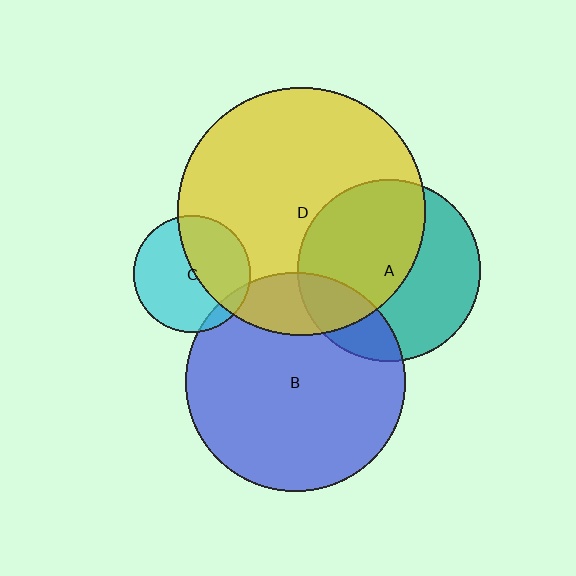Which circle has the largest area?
Circle D (yellow).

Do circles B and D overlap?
Yes.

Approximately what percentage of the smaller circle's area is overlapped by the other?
Approximately 20%.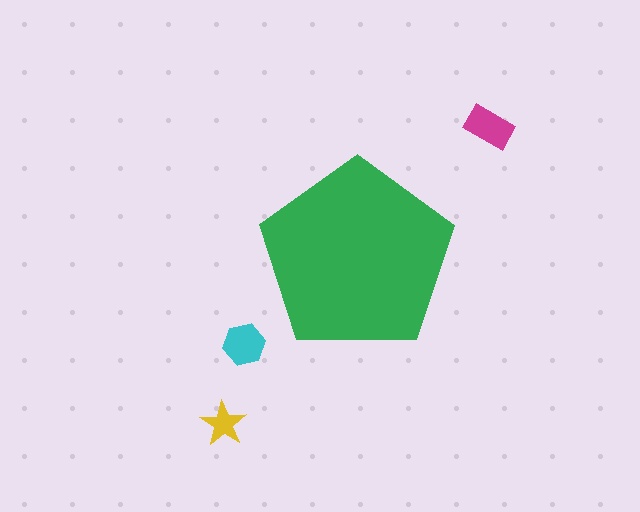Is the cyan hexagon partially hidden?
No, the cyan hexagon is fully visible.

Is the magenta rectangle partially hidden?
No, the magenta rectangle is fully visible.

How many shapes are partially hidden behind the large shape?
0 shapes are partially hidden.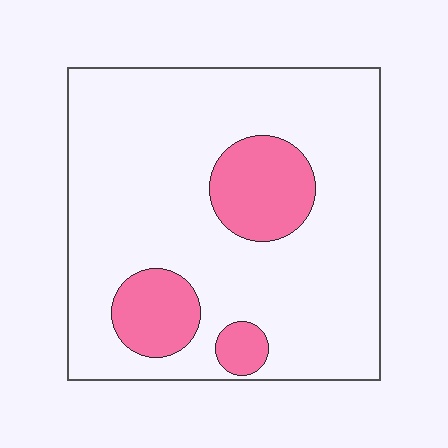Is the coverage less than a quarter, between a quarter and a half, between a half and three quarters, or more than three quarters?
Less than a quarter.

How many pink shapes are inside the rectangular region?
3.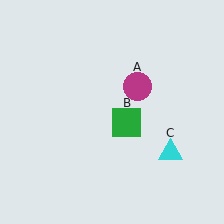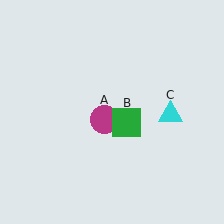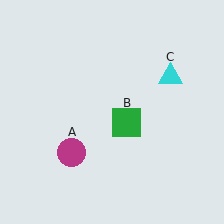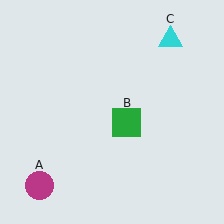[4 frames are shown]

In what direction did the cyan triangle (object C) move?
The cyan triangle (object C) moved up.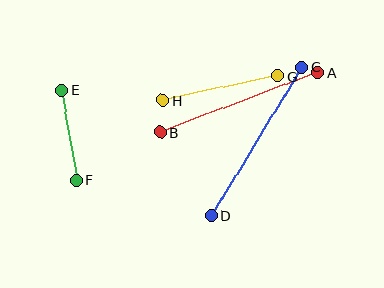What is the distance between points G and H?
The distance is approximately 118 pixels.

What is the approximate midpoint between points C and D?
The midpoint is at approximately (257, 141) pixels.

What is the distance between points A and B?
The distance is approximately 168 pixels.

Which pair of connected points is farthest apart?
Points C and D are farthest apart.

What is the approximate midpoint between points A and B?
The midpoint is at approximately (239, 103) pixels.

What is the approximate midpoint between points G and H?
The midpoint is at approximately (220, 88) pixels.